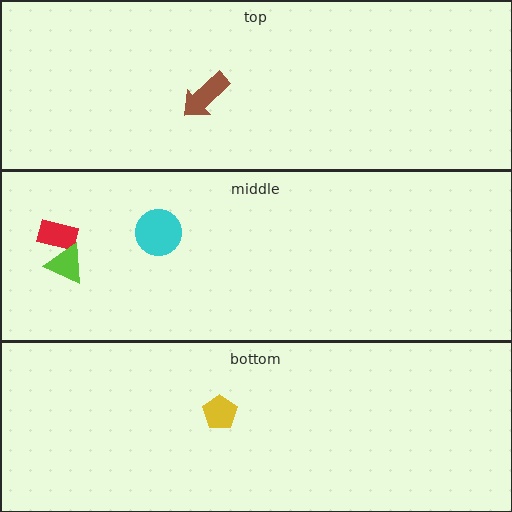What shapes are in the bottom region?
The yellow pentagon.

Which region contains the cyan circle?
The middle region.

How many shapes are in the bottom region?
1.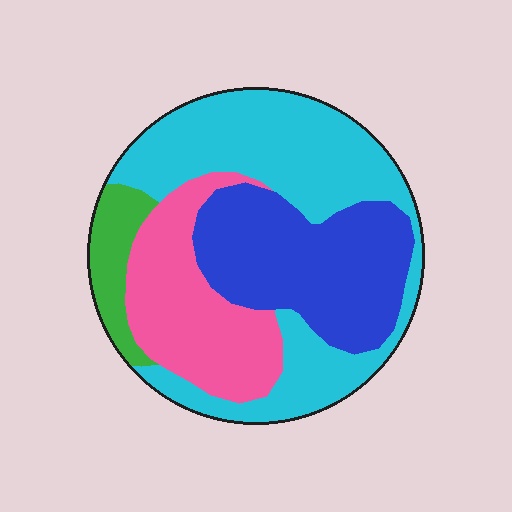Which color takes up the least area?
Green, at roughly 10%.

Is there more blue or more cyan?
Cyan.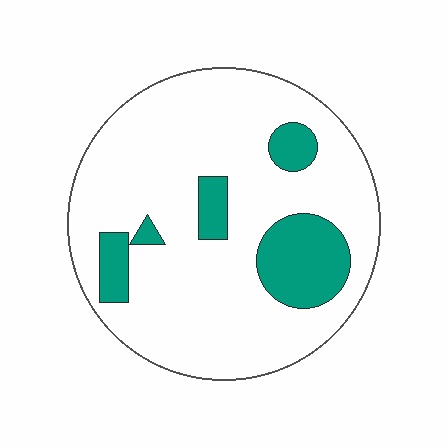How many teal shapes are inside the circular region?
5.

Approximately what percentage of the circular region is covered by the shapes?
Approximately 20%.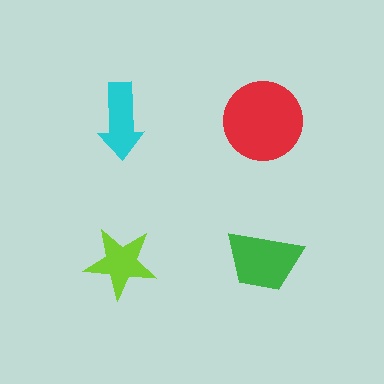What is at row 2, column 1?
A lime star.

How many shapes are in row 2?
2 shapes.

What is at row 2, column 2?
A green trapezoid.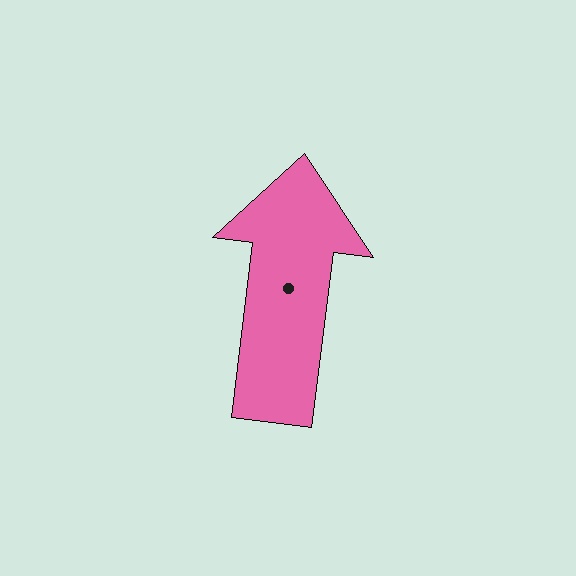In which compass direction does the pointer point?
North.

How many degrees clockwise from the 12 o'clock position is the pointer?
Approximately 7 degrees.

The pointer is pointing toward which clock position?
Roughly 12 o'clock.